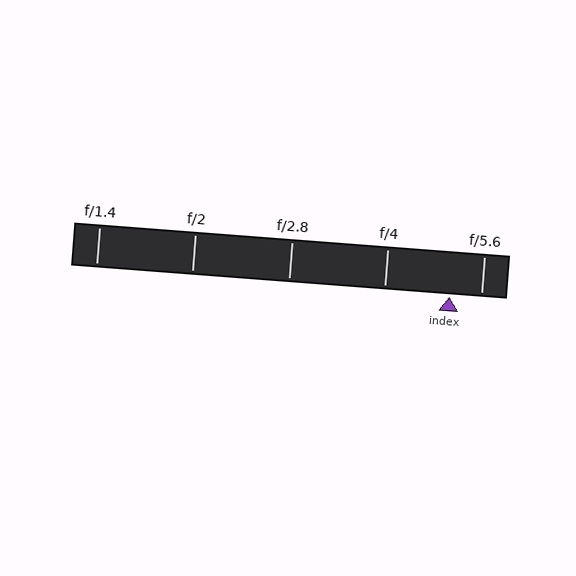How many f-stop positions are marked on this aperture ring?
There are 5 f-stop positions marked.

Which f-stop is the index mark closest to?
The index mark is closest to f/5.6.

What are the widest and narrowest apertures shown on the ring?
The widest aperture shown is f/1.4 and the narrowest is f/5.6.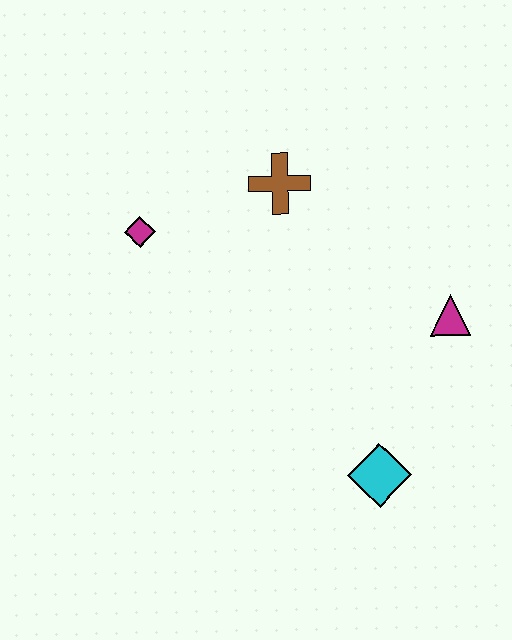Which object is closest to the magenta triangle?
The cyan diamond is closest to the magenta triangle.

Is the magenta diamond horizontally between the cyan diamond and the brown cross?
No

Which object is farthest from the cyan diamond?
The magenta diamond is farthest from the cyan diamond.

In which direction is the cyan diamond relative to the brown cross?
The cyan diamond is below the brown cross.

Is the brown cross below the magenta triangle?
No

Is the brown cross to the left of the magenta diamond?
No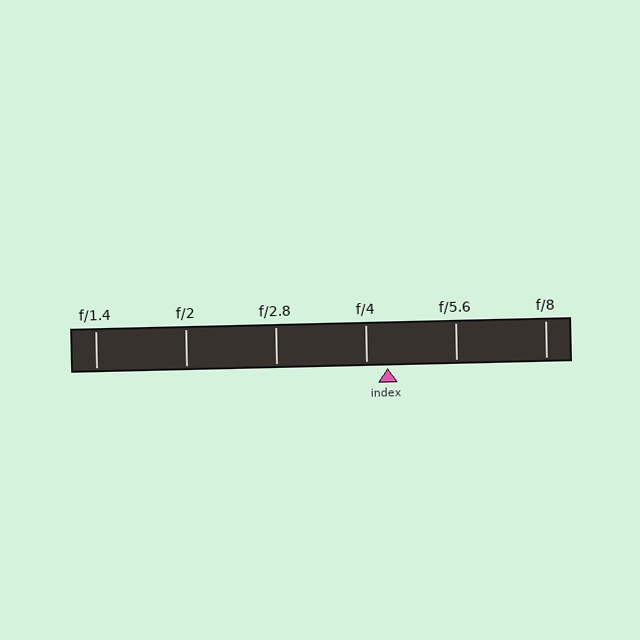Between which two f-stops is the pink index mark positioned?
The index mark is between f/4 and f/5.6.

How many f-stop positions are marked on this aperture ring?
There are 6 f-stop positions marked.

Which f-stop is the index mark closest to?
The index mark is closest to f/4.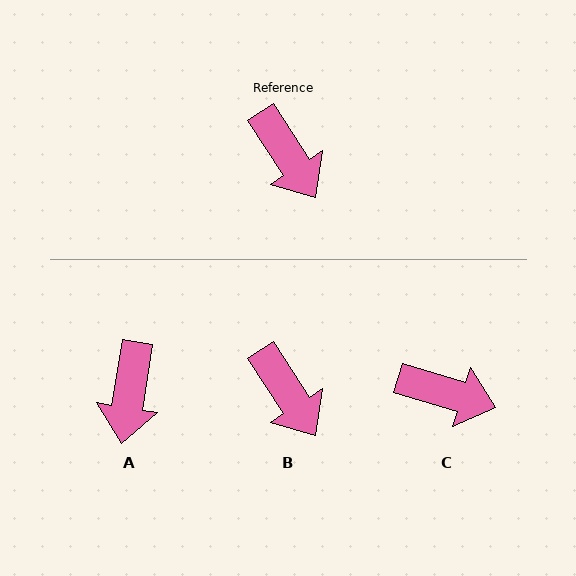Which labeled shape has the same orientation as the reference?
B.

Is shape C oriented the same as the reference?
No, it is off by about 41 degrees.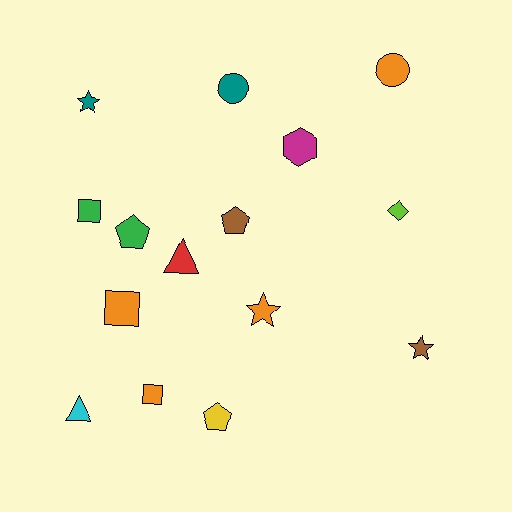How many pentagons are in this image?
There are 3 pentagons.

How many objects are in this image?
There are 15 objects.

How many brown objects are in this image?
There are 2 brown objects.